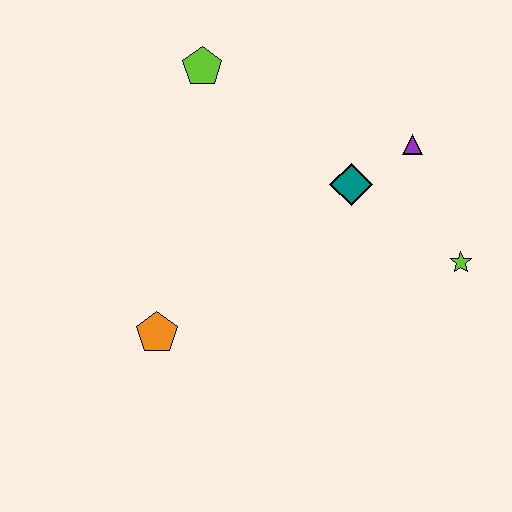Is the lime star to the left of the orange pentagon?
No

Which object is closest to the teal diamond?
The purple triangle is closest to the teal diamond.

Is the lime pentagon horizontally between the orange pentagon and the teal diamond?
Yes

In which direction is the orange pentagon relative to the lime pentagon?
The orange pentagon is below the lime pentagon.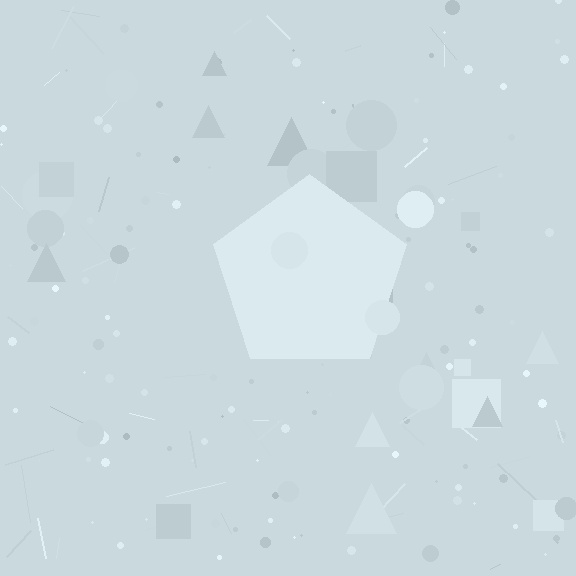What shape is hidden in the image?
A pentagon is hidden in the image.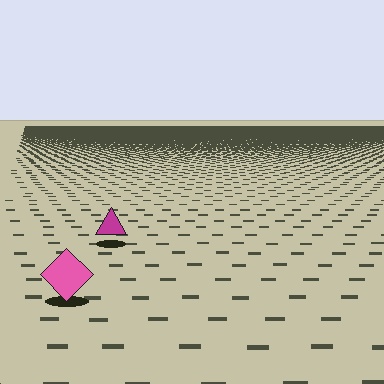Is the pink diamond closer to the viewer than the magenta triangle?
Yes. The pink diamond is closer — you can tell from the texture gradient: the ground texture is coarser near it.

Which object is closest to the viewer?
The pink diamond is closest. The texture marks near it are larger and more spread out.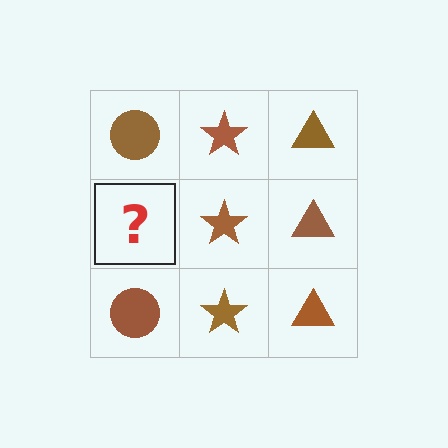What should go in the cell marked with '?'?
The missing cell should contain a brown circle.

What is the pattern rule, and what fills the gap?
The rule is that each column has a consistent shape. The gap should be filled with a brown circle.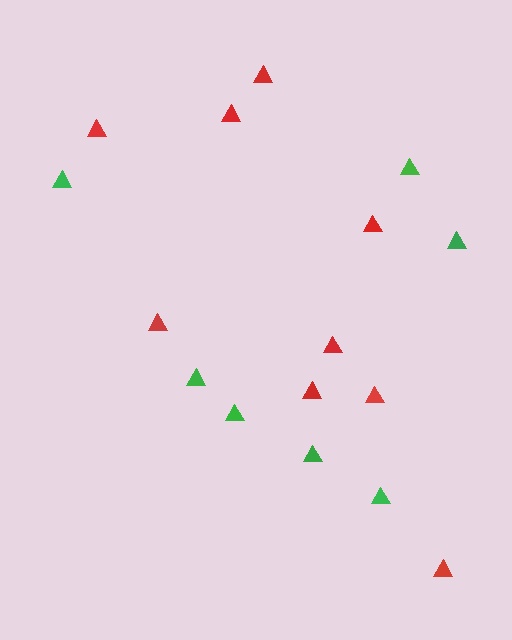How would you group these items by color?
There are 2 groups: one group of red triangles (9) and one group of green triangles (7).